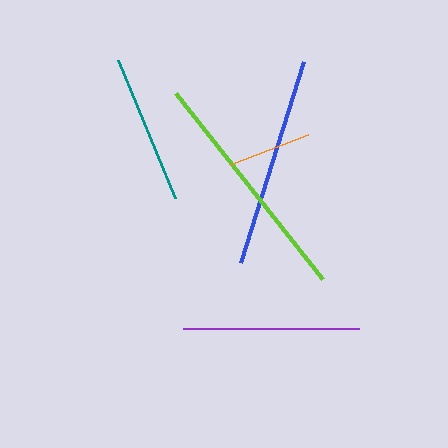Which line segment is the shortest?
The orange line is the shortest at approximately 84 pixels.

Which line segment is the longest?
The lime line is the longest at approximately 237 pixels.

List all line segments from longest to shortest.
From longest to shortest: lime, blue, purple, teal, orange.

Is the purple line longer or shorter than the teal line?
The purple line is longer than the teal line.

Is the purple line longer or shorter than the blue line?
The blue line is longer than the purple line.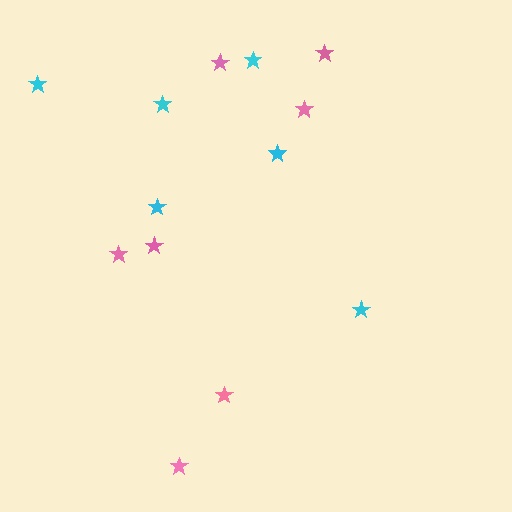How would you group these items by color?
There are 2 groups: one group of cyan stars (6) and one group of pink stars (7).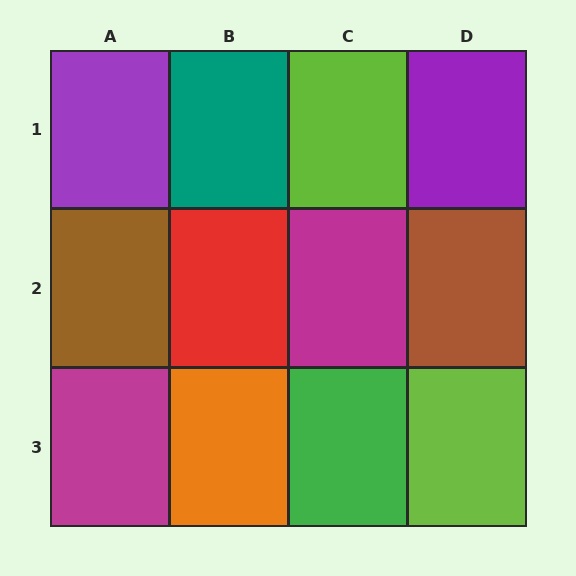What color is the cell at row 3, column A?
Magenta.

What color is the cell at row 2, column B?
Red.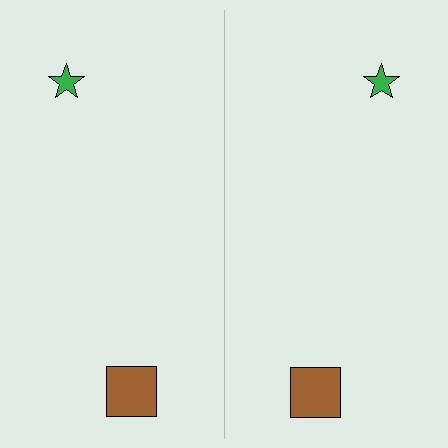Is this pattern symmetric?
Yes, this pattern has bilateral (reflection) symmetry.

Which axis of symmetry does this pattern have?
The pattern has a vertical axis of symmetry running through the center of the image.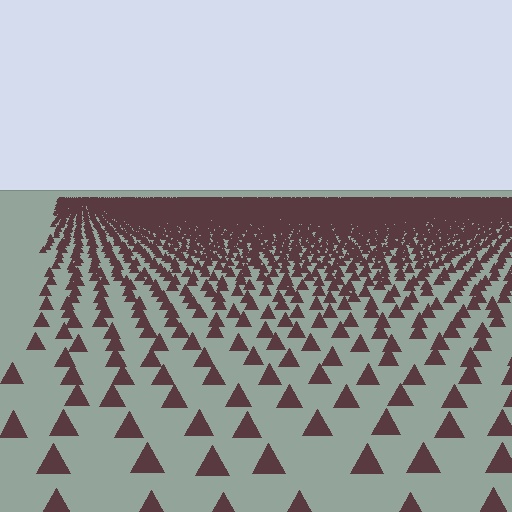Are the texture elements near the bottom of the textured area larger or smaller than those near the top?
Larger. Near the bottom, elements are closer to the viewer and appear at a bigger on-screen size.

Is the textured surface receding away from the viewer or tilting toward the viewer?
The surface is receding away from the viewer. Texture elements get smaller and denser toward the top.